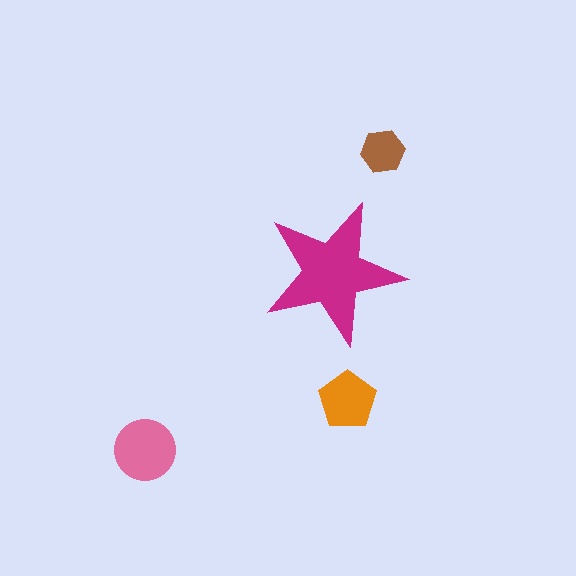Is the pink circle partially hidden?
No, the pink circle is fully visible.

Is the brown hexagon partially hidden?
No, the brown hexagon is fully visible.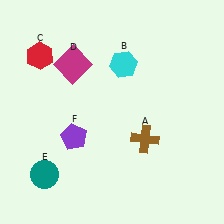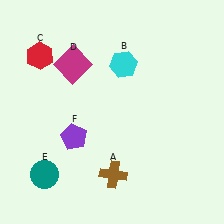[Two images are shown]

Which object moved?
The brown cross (A) moved down.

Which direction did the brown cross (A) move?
The brown cross (A) moved down.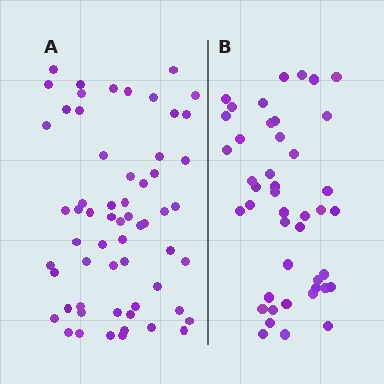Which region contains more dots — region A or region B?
Region A (the left region) has more dots.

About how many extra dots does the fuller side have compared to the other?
Region A has approximately 15 more dots than region B.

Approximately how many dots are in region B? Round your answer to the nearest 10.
About 40 dots. (The exact count is 44, which rounds to 40.)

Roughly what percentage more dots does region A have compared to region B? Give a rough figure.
About 35% more.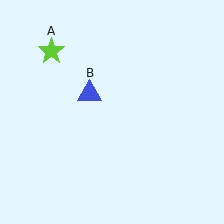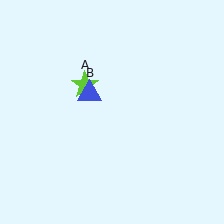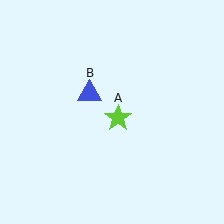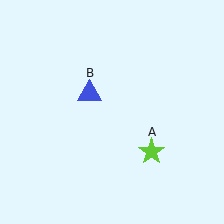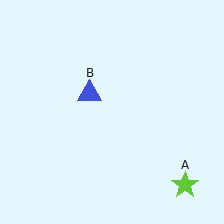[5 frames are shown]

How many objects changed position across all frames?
1 object changed position: lime star (object A).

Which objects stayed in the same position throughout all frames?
Blue triangle (object B) remained stationary.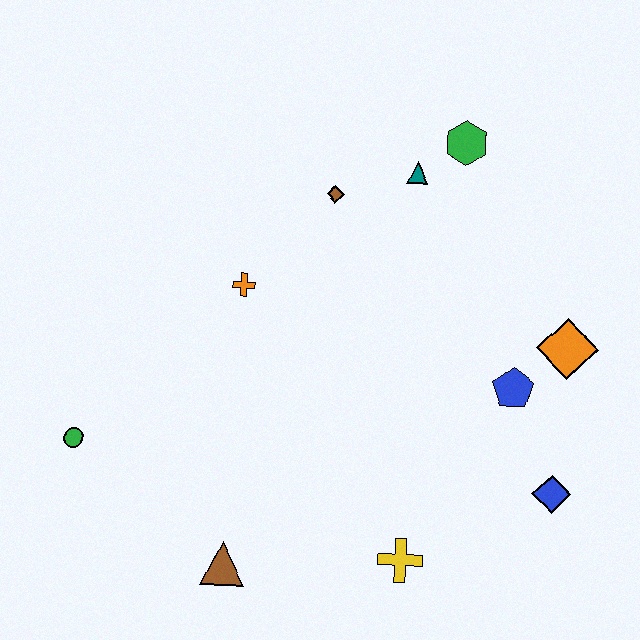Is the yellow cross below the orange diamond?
Yes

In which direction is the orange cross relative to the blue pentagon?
The orange cross is to the left of the blue pentagon.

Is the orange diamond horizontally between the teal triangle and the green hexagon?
No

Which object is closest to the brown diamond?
The teal triangle is closest to the brown diamond.